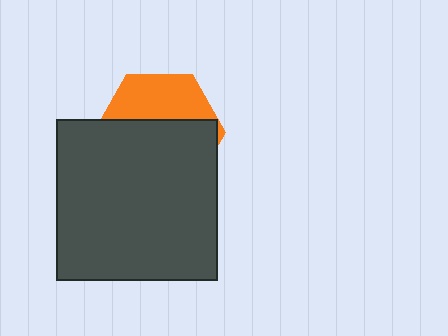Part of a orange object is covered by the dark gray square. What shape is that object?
It is a hexagon.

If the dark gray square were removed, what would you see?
You would see the complete orange hexagon.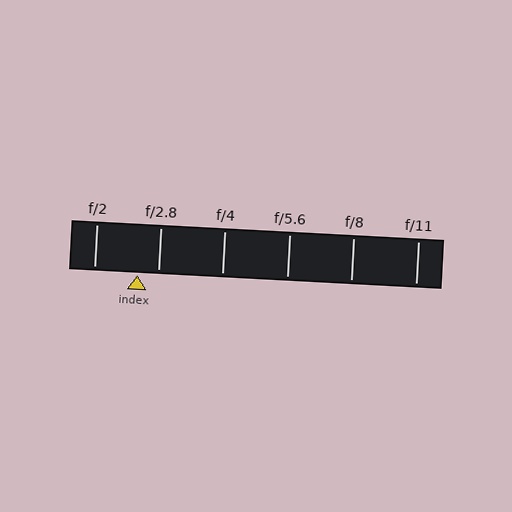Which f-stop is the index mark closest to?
The index mark is closest to f/2.8.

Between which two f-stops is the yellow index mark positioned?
The index mark is between f/2 and f/2.8.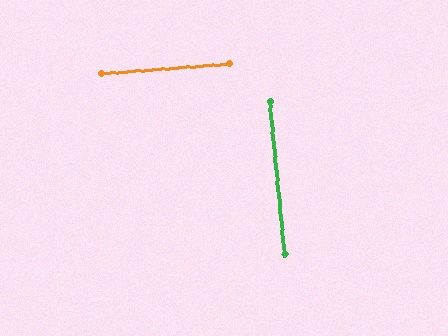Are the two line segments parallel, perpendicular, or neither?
Perpendicular — they meet at approximately 89°.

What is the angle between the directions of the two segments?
Approximately 89 degrees.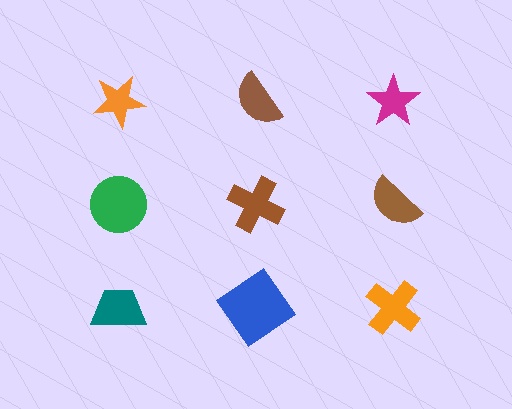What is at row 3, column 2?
A blue diamond.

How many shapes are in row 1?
3 shapes.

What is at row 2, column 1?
A green circle.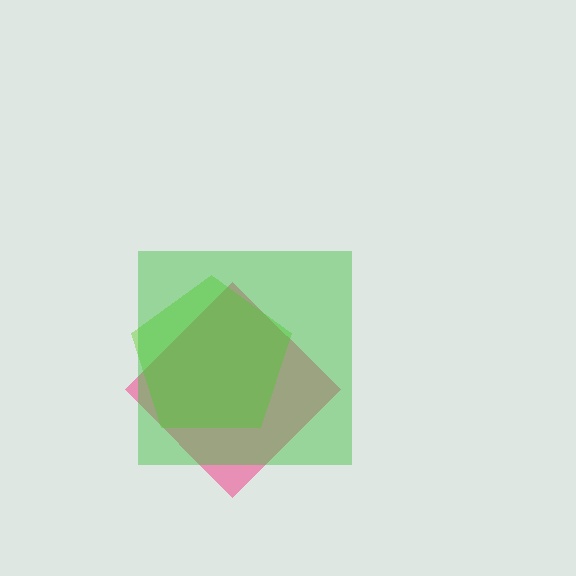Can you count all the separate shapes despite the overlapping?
Yes, there are 3 separate shapes.